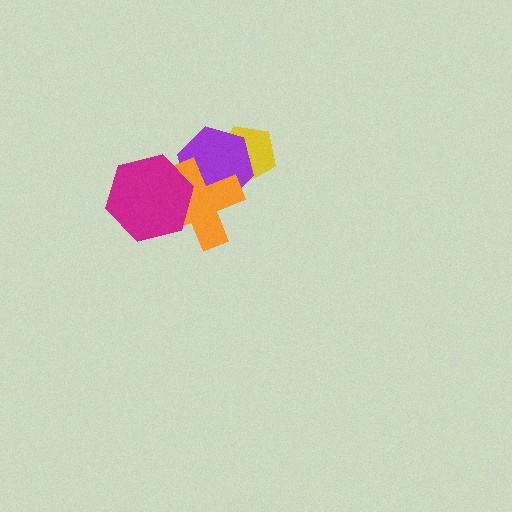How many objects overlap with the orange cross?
2 objects overlap with the orange cross.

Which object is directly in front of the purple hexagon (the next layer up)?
The orange cross is directly in front of the purple hexagon.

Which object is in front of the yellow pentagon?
The purple hexagon is in front of the yellow pentagon.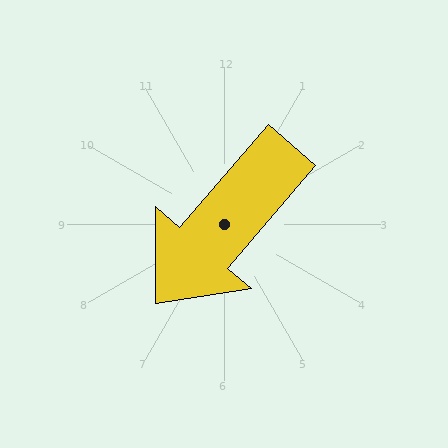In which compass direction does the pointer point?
Southwest.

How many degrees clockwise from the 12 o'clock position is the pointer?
Approximately 221 degrees.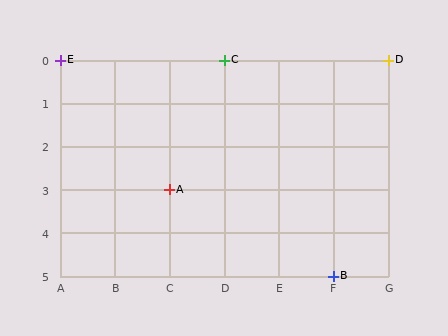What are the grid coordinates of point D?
Point D is at grid coordinates (G, 0).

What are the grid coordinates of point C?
Point C is at grid coordinates (D, 0).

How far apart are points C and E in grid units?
Points C and E are 3 columns apart.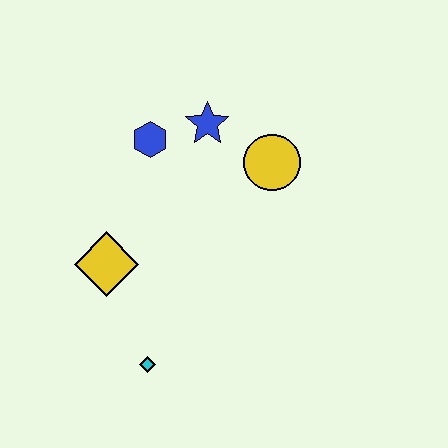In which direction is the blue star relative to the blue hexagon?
The blue star is to the right of the blue hexagon.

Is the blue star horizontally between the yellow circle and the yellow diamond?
Yes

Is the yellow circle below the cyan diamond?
No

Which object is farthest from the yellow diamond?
The yellow circle is farthest from the yellow diamond.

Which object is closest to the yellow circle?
The blue star is closest to the yellow circle.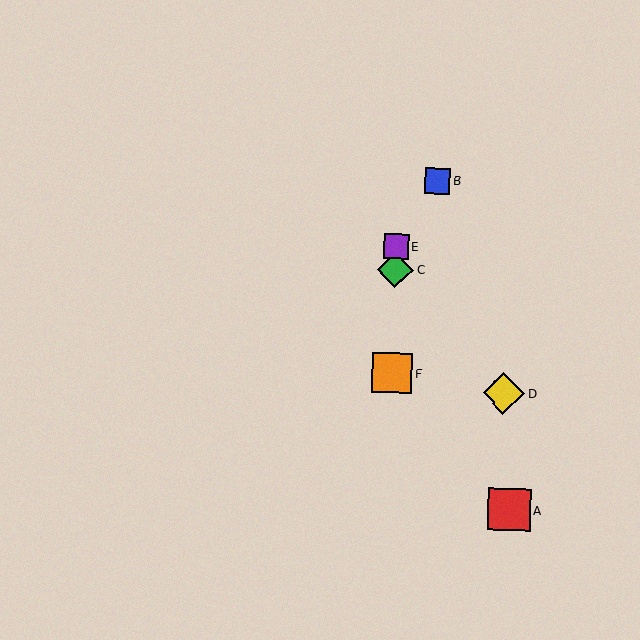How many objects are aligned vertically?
3 objects (C, E, F) are aligned vertically.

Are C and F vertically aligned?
Yes, both are at x≈395.